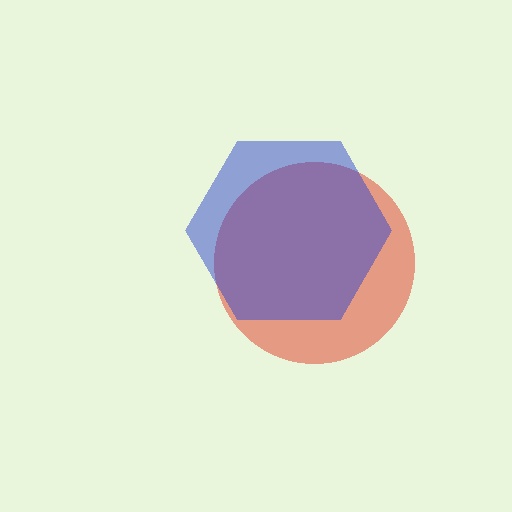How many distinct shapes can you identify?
There are 2 distinct shapes: a red circle, a blue hexagon.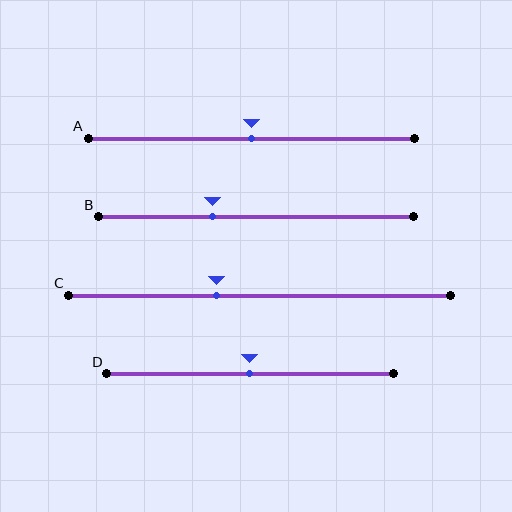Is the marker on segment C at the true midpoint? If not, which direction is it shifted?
No, the marker on segment C is shifted to the left by about 11% of the segment length.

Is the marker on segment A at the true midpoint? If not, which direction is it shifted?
Yes, the marker on segment A is at the true midpoint.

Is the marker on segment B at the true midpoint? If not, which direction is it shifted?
No, the marker on segment B is shifted to the left by about 14% of the segment length.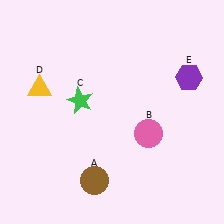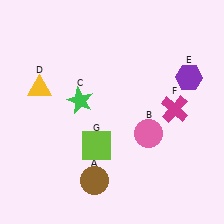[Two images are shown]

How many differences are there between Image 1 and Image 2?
There are 2 differences between the two images.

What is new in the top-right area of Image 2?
A magenta cross (F) was added in the top-right area of Image 2.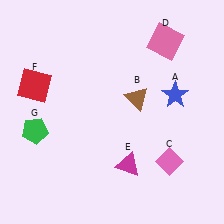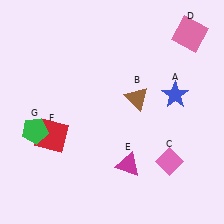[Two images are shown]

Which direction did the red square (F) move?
The red square (F) moved down.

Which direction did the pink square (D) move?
The pink square (D) moved right.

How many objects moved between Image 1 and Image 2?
2 objects moved between the two images.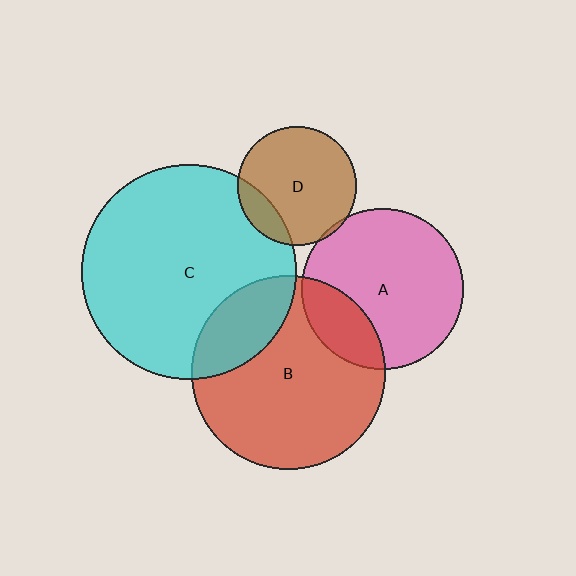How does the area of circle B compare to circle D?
Approximately 2.7 times.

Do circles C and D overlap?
Yes.